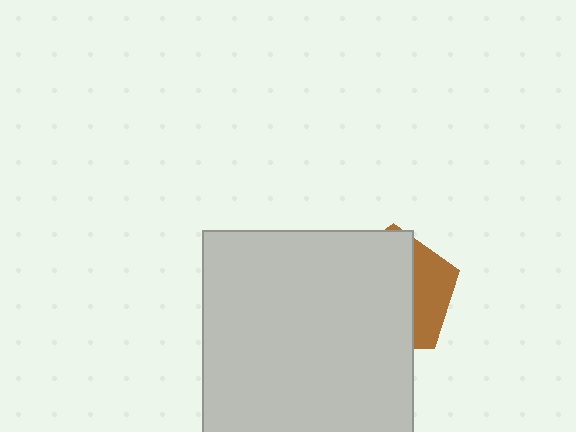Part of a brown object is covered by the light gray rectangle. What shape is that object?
It is a pentagon.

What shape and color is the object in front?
The object in front is a light gray rectangle.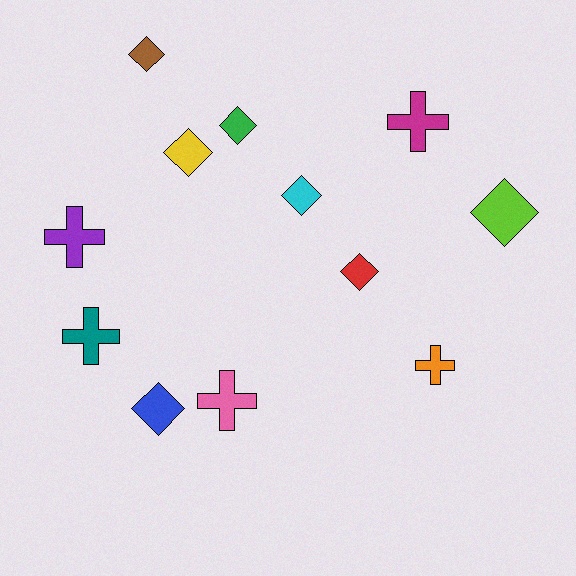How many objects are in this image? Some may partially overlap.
There are 12 objects.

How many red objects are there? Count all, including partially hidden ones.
There is 1 red object.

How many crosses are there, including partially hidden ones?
There are 5 crosses.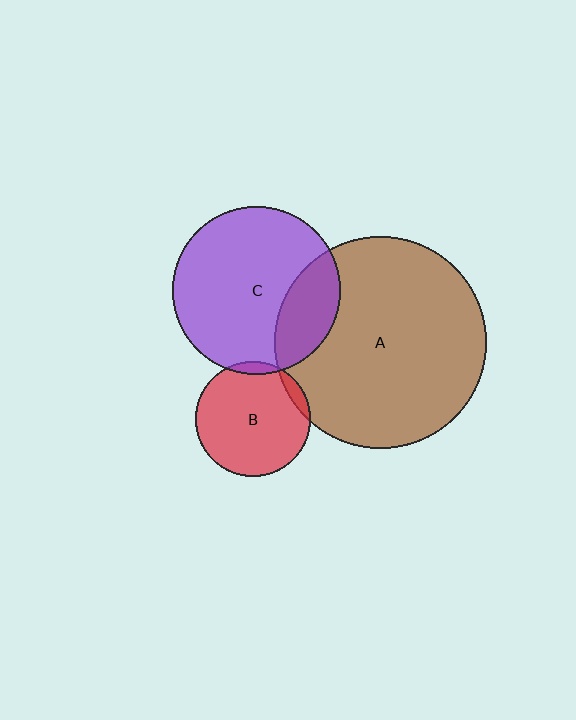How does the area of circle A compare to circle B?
Approximately 3.4 times.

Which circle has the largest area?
Circle A (brown).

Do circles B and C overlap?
Yes.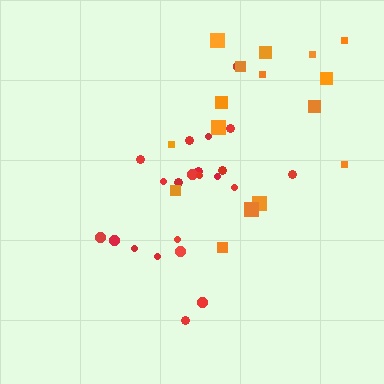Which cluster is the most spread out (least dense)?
Orange.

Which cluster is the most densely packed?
Red.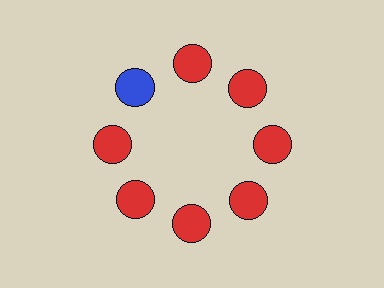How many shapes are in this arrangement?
There are 8 shapes arranged in a ring pattern.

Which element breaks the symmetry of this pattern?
The blue circle at roughly the 10 o'clock position breaks the symmetry. All other shapes are red circles.